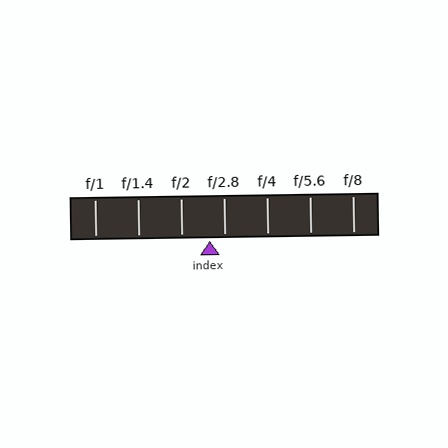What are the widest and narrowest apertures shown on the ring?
The widest aperture shown is f/1 and the narrowest is f/8.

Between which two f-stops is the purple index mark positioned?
The index mark is between f/2 and f/2.8.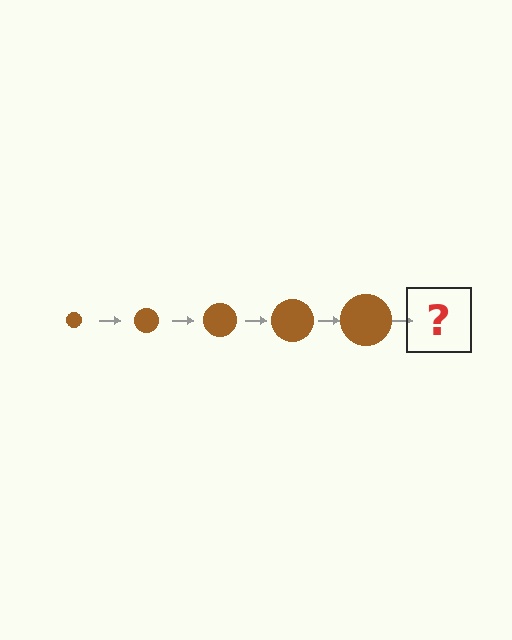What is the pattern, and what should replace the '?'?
The pattern is that the circle gets progressively larger each step. The '?' should be a brown circle, larger than the previous one.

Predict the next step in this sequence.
The next step is a brown circle, larger than the previous one.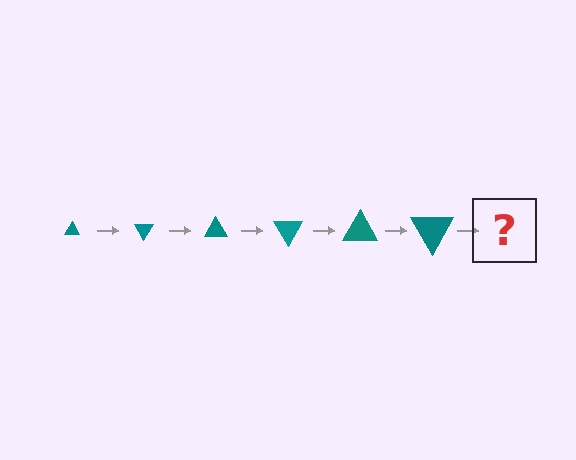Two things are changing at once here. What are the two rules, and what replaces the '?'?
The two rules are that the triangle grows larger each step and it rotates 60 degrees each step. The '?' should be a triangle, larger than the previous one and rotated 360 degrees from the start.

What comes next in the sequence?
The next element should be a triangle, larger than the previous one and rotated 360 degrees from the start.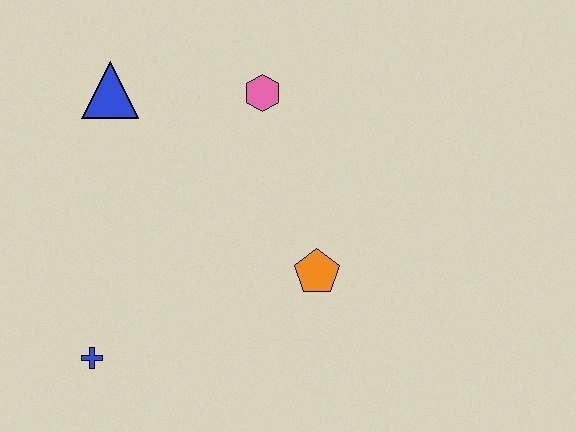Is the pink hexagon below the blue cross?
No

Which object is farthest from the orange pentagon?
The blue triangle is farthest from the orange pentagon.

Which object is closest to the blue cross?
The orange pentagon is closest to the blue cross.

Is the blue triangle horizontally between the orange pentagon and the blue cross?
Yes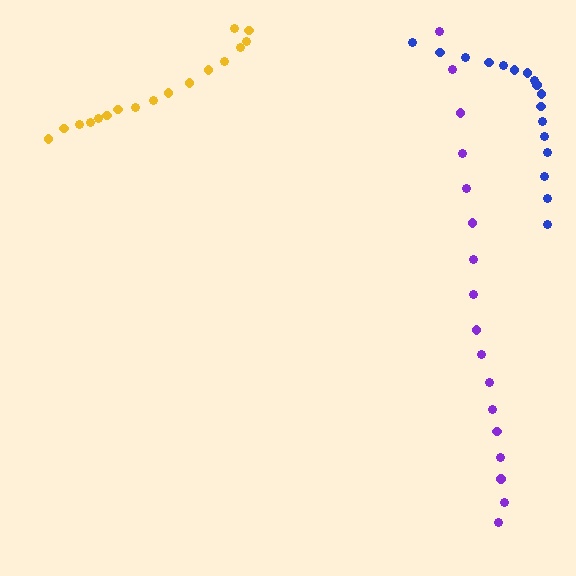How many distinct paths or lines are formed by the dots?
There are 3 distinct paths.